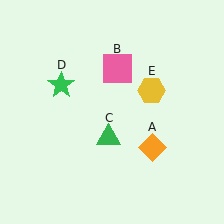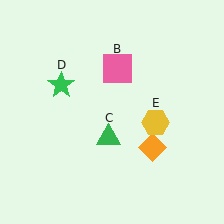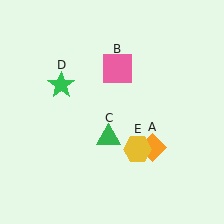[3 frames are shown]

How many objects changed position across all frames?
1 object changed position: yellow hexagon (object E).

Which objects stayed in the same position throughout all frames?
Orange diamond (object A) and pink square (object B) and green triangle (object C) and green star (object D) remained stationary.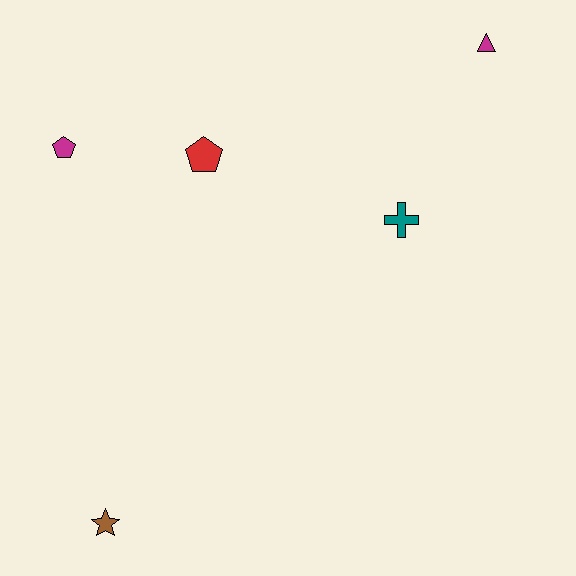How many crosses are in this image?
There is 1 cross.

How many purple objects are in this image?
There are no purple objects.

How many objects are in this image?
There are 5 objects.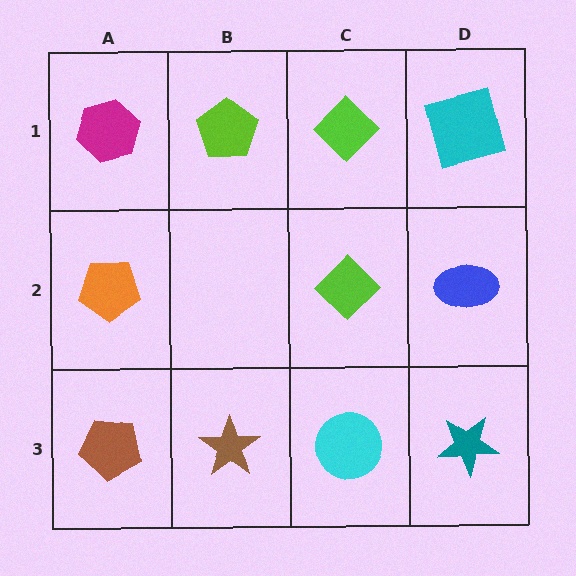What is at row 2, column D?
A blue ellipse.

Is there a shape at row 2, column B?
No, that cell is empty.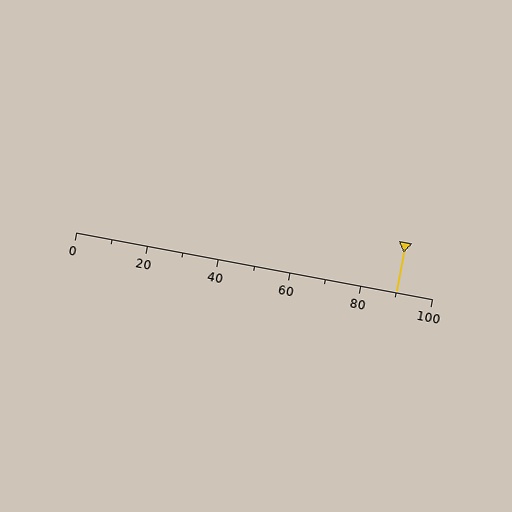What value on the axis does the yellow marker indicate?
The marker indicates approximately 90.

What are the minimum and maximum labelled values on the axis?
The axis runs from 0 to 100.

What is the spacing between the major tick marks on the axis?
The major ticks are spaced 20 apart.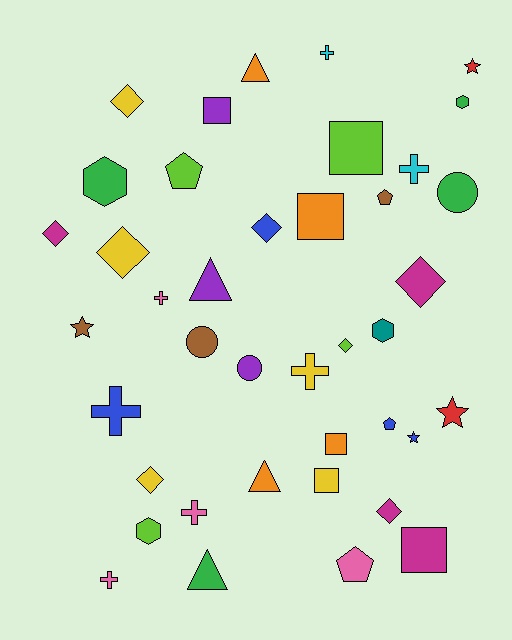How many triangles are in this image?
There are 4 triangles.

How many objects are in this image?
There are 40 objects.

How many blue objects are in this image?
There are 4 blue objects.